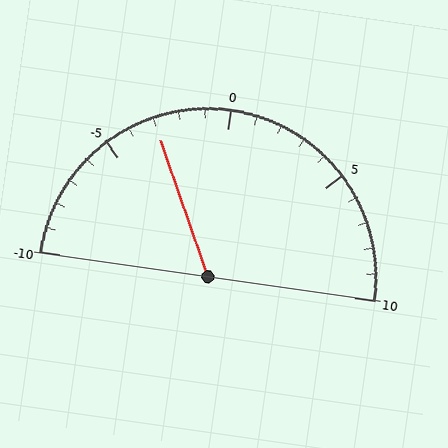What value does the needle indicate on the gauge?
The needle indicates approximately -3.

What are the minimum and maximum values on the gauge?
The gauge ranges from -10 to 10.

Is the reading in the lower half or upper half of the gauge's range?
The reading is in the lower half of the range (-10 to 10).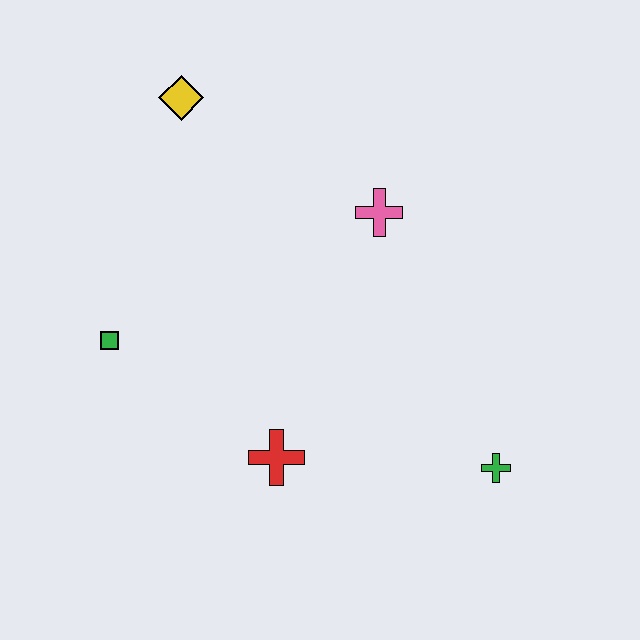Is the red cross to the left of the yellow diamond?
No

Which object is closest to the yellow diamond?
The pink cross is closest to the yellow diamond.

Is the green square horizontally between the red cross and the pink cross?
No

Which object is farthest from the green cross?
The yellow diamond is farthest from the green cross.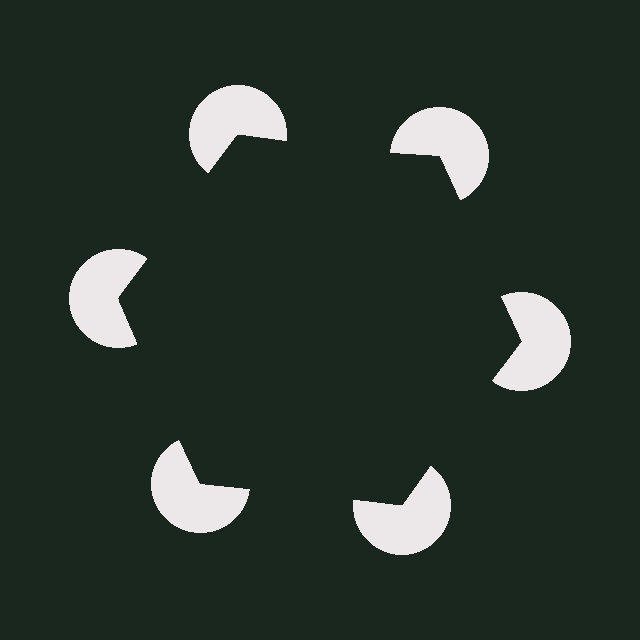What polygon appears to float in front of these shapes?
An illusory hexagon — its edges are inferred from the aligned wedge cuts in the pac-man discs, not physically drawn.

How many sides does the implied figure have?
6 sides.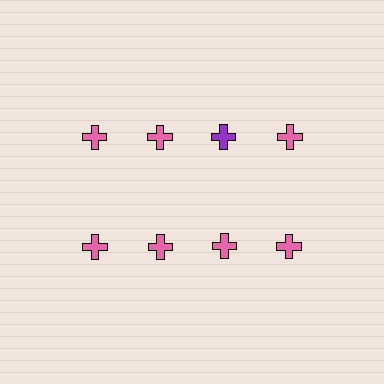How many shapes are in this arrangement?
There are 8 shapes arranged in a grid pattern.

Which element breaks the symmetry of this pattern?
The purple cross in the top row, center column breaks the symmetry. All other shapes are pink crosses.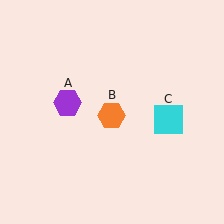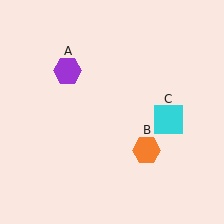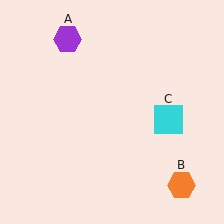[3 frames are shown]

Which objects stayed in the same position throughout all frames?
Cyan square (object C) remained stationary.